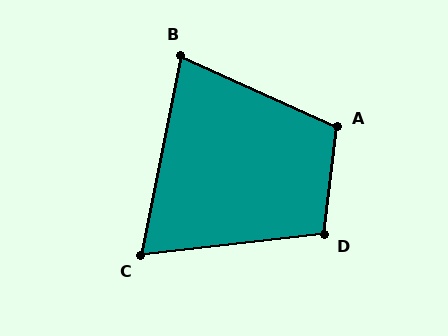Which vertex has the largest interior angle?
A, at approximately 108 degrees.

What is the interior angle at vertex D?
Approximately 103 degrees (obtuse).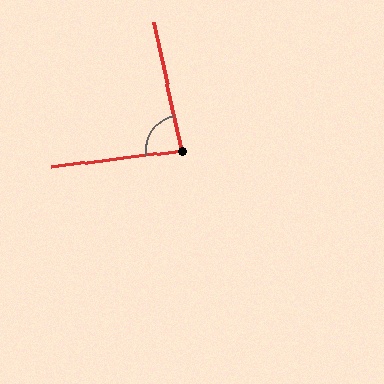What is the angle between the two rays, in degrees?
Approximately 85 degrees.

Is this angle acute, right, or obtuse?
It is approximately a right angle.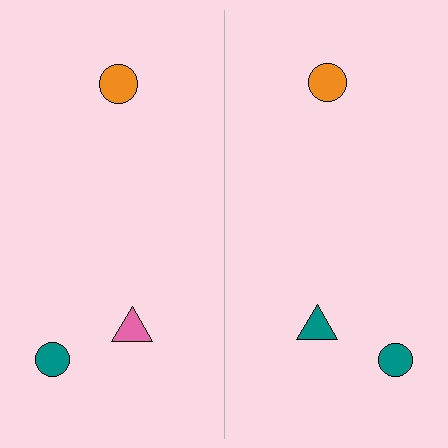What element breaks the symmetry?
The teal triangle on the right side breaks the symmetry — its mirror counterpart is pink.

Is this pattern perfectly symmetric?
No, the pattern is not perfectly symmetric. The teal triangle on the right side breaks the symmetry — its mirror counterpart is pink.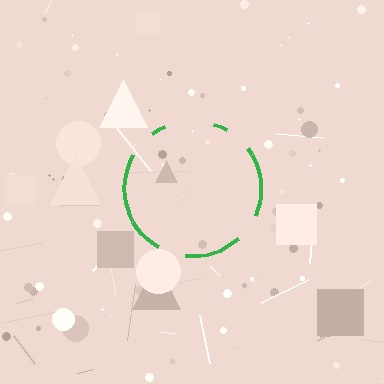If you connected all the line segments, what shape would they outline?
They would outline a circle.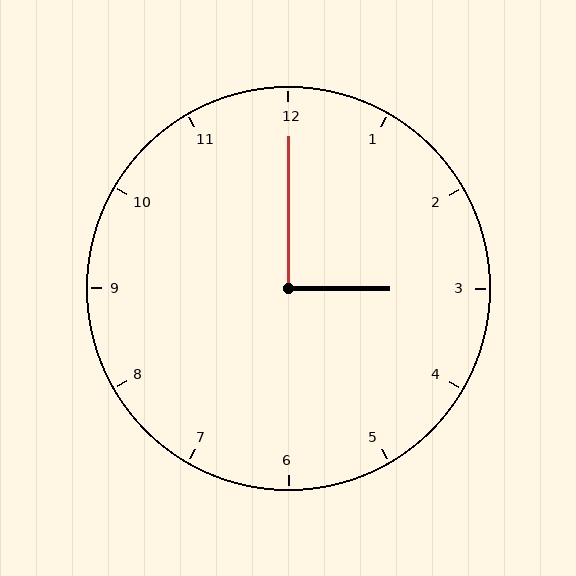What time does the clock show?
3:00.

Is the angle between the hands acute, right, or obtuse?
It is right.